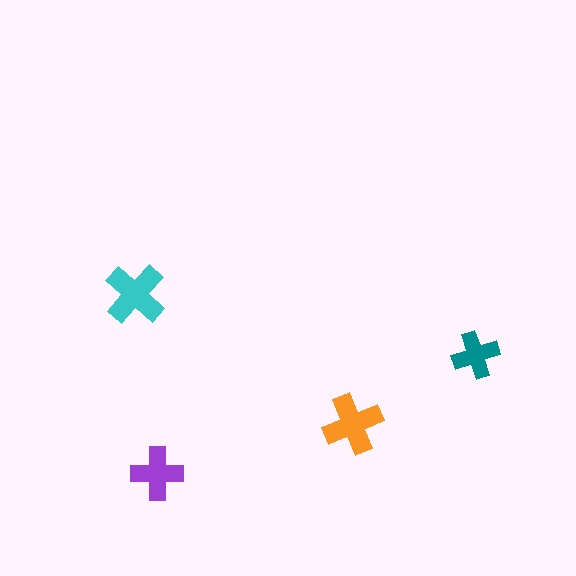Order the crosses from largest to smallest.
the cyan one, the orange one, the purple one, the teal one.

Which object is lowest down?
The purple cross is bottommost.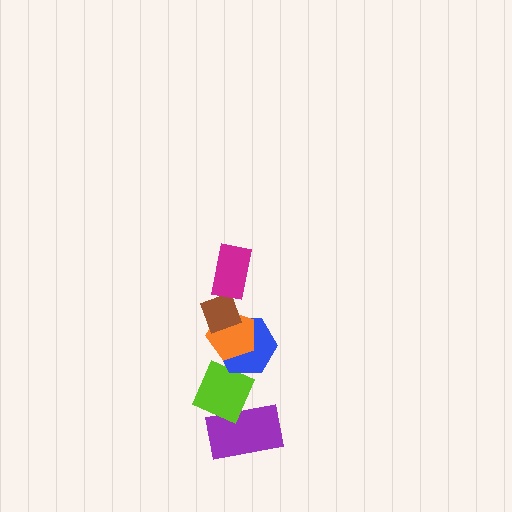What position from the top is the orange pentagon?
The orange pentagon is 3rd from the top.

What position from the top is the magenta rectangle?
The magenta rectangle is 1st from the top.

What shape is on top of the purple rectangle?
The lime diamond is on top of the purple rectangle.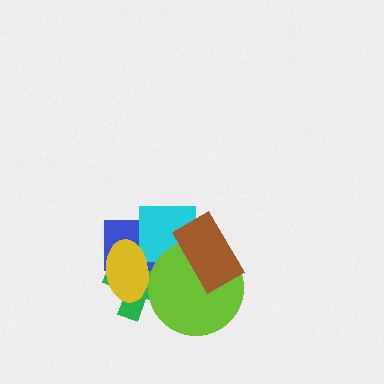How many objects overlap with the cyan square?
3 objects overlap with the cyan square.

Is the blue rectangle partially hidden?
Yes, it is partially covered by another shape.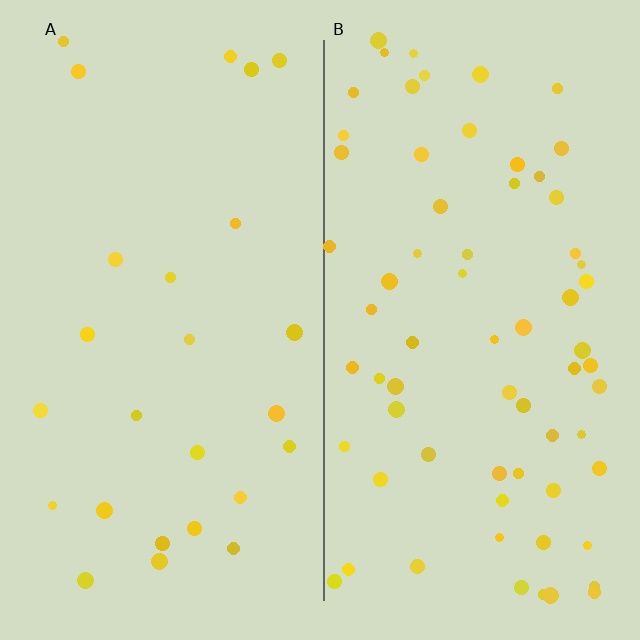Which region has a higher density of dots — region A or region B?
B (the right).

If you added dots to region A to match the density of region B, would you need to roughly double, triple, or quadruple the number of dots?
Approximately triple.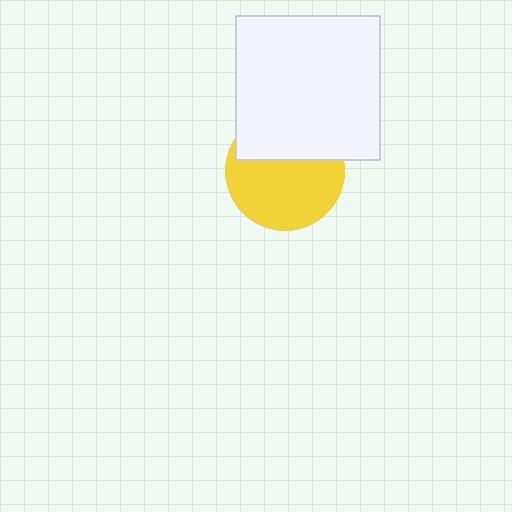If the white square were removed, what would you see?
You would see the complete yellow circle.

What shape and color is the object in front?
The object in front is a white square.